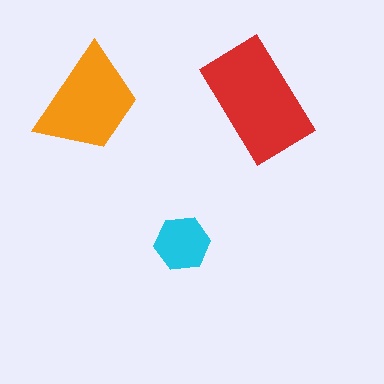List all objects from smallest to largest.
The cyan hexagon, the orange trapezoid, the red rectangle.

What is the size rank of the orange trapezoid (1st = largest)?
2nd.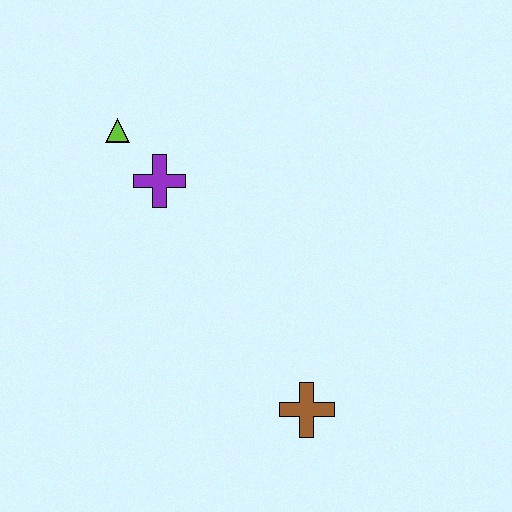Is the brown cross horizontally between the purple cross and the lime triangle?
No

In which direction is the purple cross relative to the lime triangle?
The purple cross is below the lime triangle.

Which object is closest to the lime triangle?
The purple cross is closest to the lime triangle.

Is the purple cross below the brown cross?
No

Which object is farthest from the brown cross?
The lime triangle is farthest from the brown cross.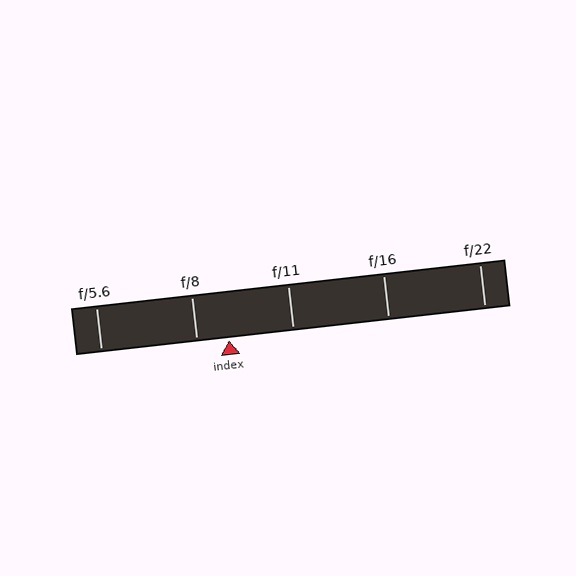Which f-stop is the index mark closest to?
The index mark is closest to f/8.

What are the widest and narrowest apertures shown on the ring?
The widest aperture shown is f/5.6 and the narrowest is f/22.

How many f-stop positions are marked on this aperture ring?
There are 5 f-stop positions marked.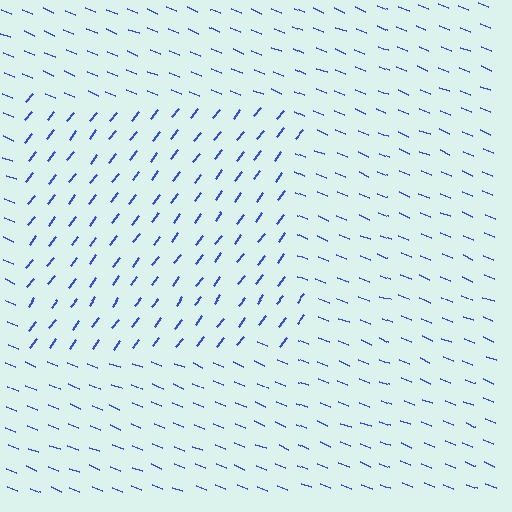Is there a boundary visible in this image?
Yes, there is a texture boundary formed by a change in line orientation.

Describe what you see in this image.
The image is filled with small blue line segments. A rectangle region in the image has lines oriented differently from the surrounding lines, creating a visible texture boundary.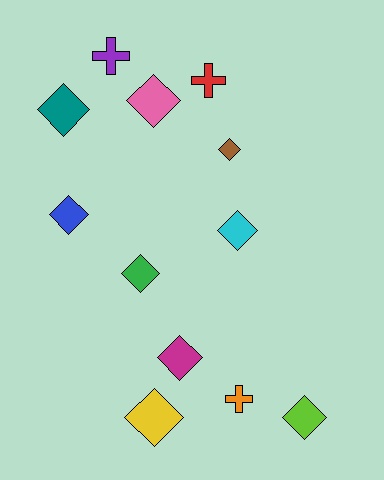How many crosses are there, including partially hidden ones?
There are 3 crosses.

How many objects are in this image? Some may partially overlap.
There are 12 objects.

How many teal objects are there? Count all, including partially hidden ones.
There is 1 teal object.